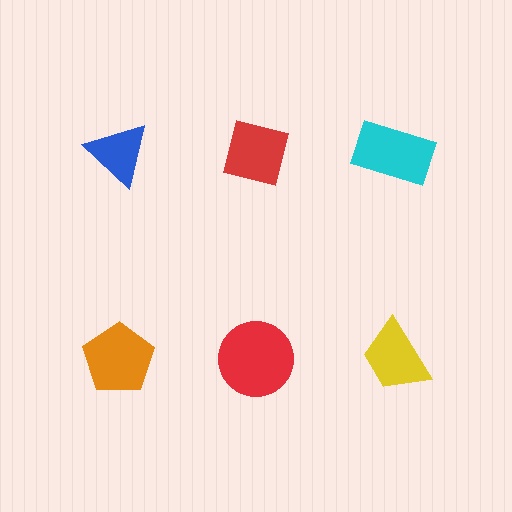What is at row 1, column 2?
A red square.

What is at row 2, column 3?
A yellow trapezoid.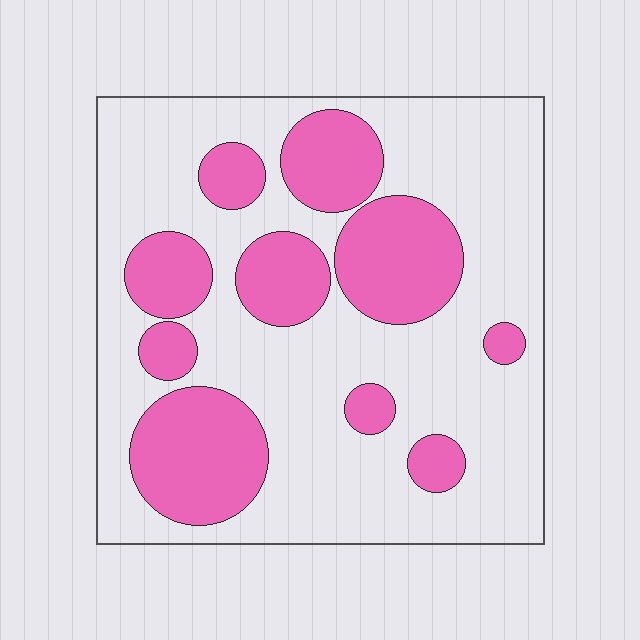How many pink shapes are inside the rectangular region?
10.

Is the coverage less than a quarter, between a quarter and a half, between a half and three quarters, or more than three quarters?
Between a quarter and a half.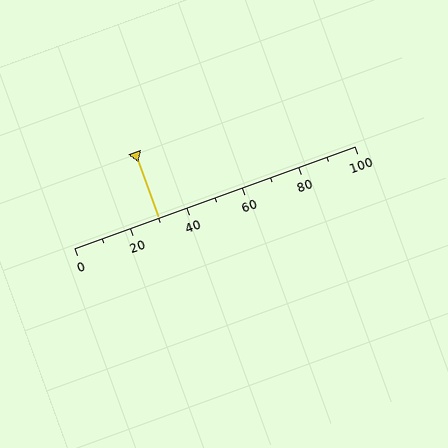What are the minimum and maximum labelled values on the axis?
The axis runs from 0 to 100.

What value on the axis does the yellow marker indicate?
The marker indicates approximately 30.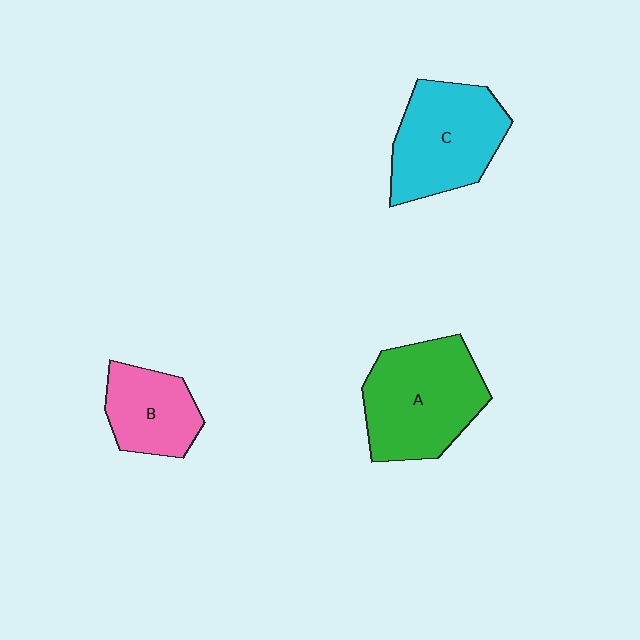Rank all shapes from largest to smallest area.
From largest to smallest: A (green), C (cyan), B (pink).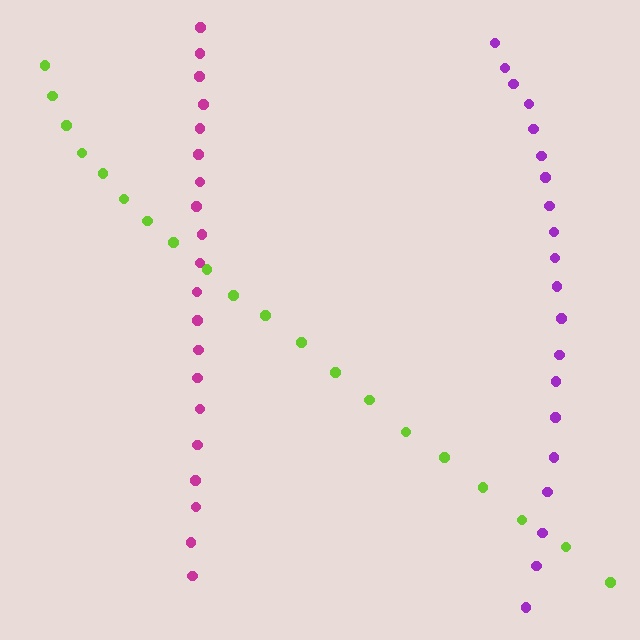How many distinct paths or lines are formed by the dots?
There are 3 distinct paths.